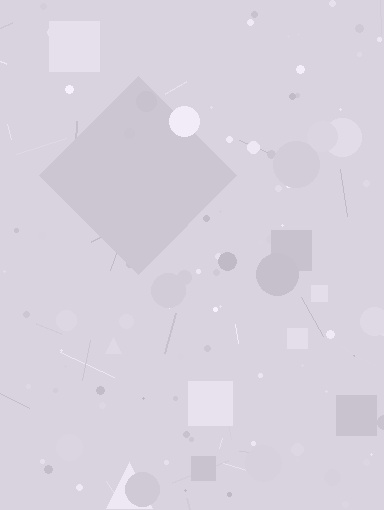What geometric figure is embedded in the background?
A diamond is embedded in the background.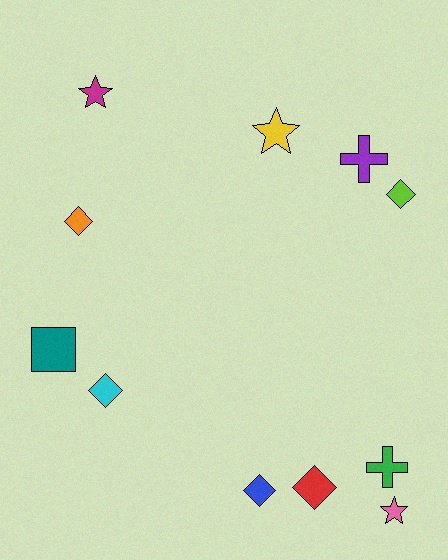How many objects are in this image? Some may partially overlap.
There are 11 objects.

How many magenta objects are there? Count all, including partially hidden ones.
There is 1 magenta object.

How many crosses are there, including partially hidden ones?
There are 2 crosses.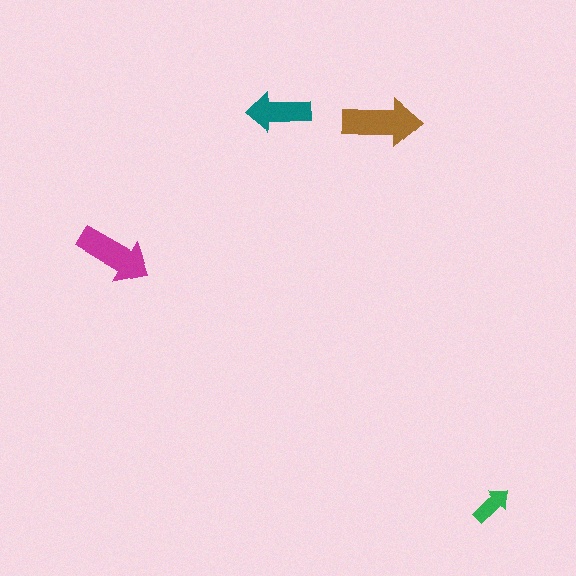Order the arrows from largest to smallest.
the brown one, the magenta one, the teal one, the green one.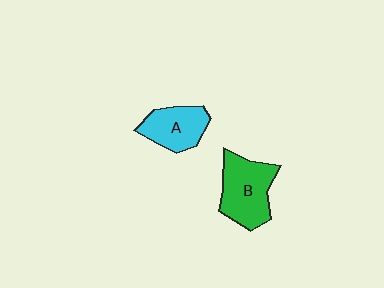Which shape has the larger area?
Shape B (green).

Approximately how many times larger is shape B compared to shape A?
Approximately 1.3 times.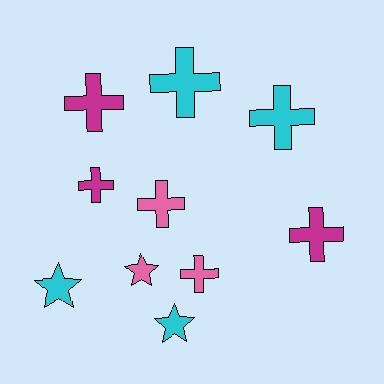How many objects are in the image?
There are 10 objects.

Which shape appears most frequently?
Cross, with 7 objects.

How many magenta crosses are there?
There are 3 magenta crosses.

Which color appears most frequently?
Cyan, with 4 objects.